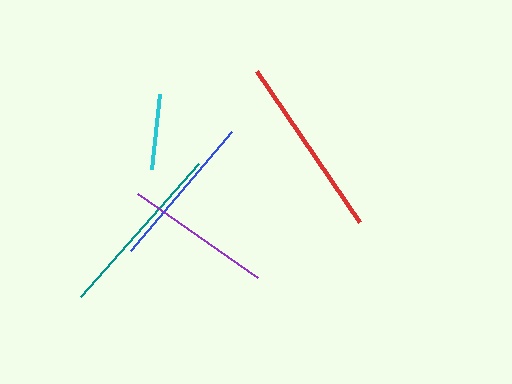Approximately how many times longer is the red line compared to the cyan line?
The red line is approximately 2.4 times the length of the cyan line.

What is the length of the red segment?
The red segment is approximately 183 pixels long.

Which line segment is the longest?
The red line is the longest at approximately 183 pixels.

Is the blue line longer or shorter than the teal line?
The teal line is longer than the blue line.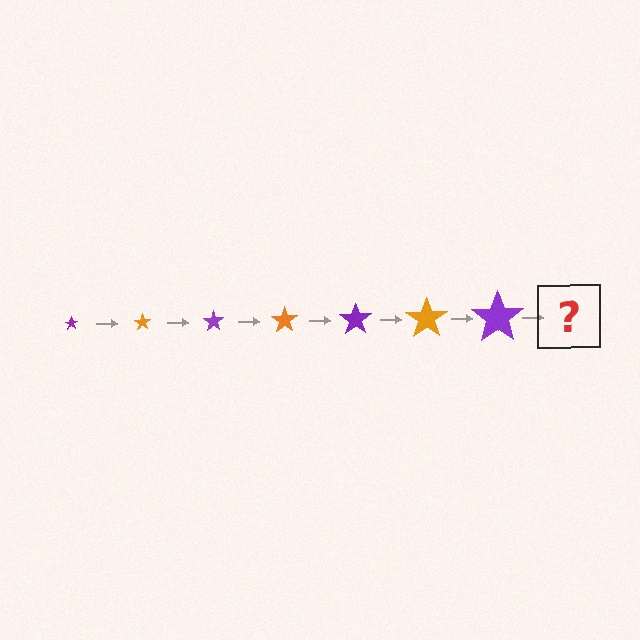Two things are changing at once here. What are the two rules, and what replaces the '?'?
The two rules are that the star grows larger each step and the color cycles through purple and orange. The '?' should be an orange star, larger than the previous one.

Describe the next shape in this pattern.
It should be an orange star, larger than the previous one.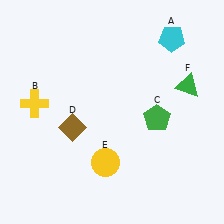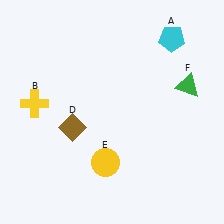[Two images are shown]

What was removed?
The green pentagon (C) was removed in Image 2.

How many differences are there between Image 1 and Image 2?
There is 1 difference between the two images.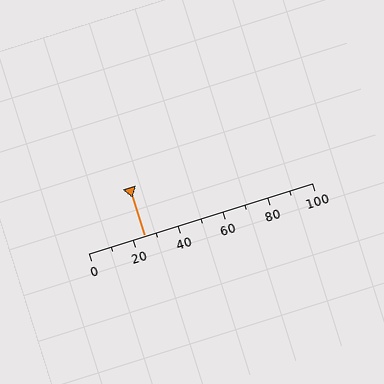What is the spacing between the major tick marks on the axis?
The major ticks are spaced 20 apart.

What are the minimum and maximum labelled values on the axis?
The axis runs from 0 to 100.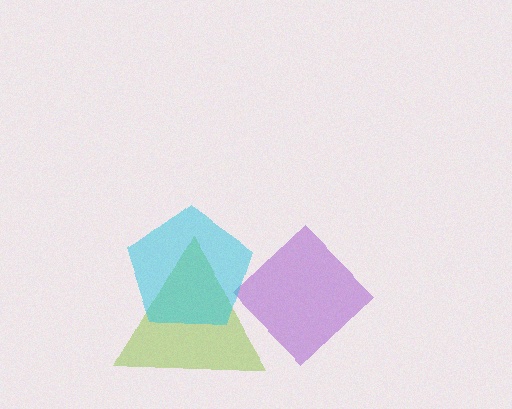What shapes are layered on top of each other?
The layered shapes are: a purple diamond, a lime triangle, a cyan pentagon.